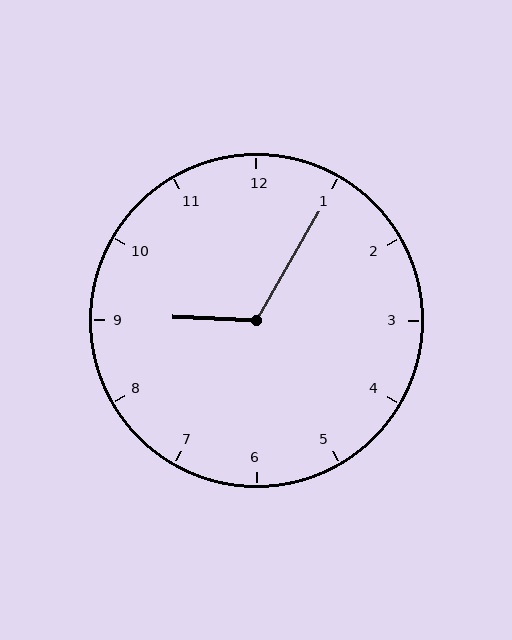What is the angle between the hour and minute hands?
Approximately 118 degrees.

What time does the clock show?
9:05.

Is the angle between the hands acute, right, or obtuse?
It is obtuse.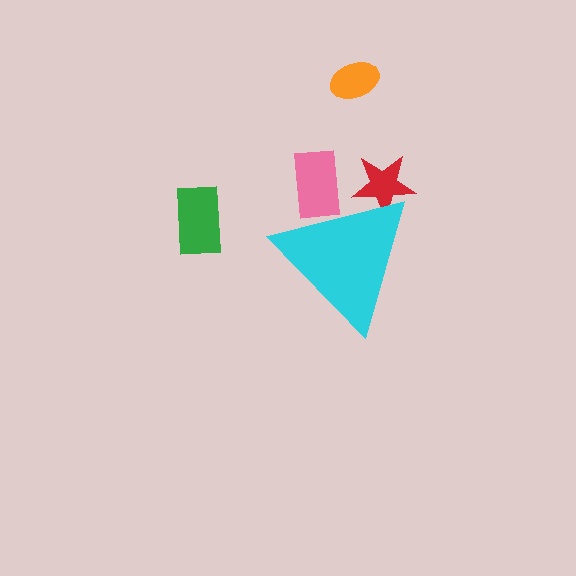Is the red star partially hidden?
Yes, the red star is partially hidden behind the cyan triangle.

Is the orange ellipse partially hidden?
No, the orange ellipse is fully visible.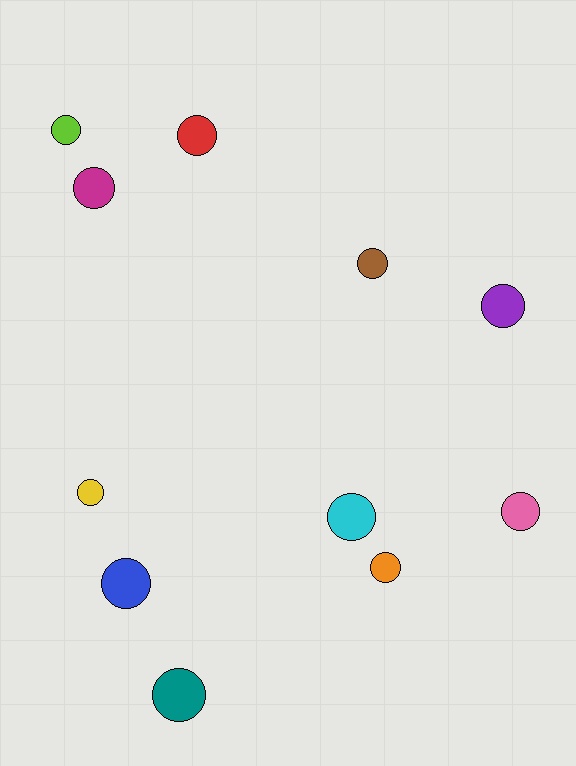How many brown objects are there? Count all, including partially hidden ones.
There is 1 brown object.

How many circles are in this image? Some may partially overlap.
There are 11 circles.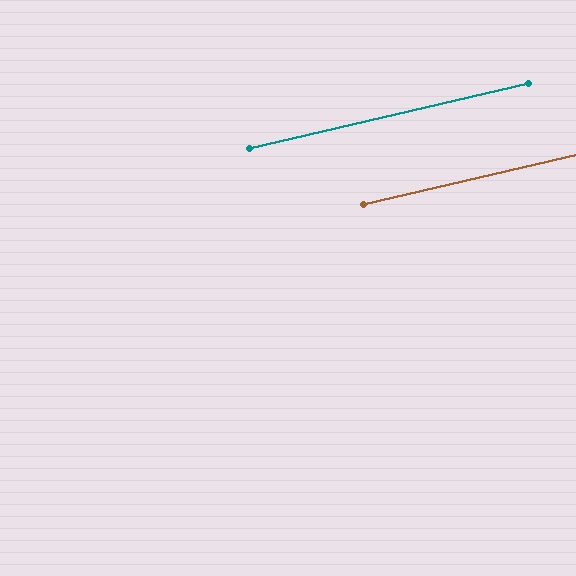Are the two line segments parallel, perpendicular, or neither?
Parallel — their directions differ by only 0.1°.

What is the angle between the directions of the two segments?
Approximately 0 degrees.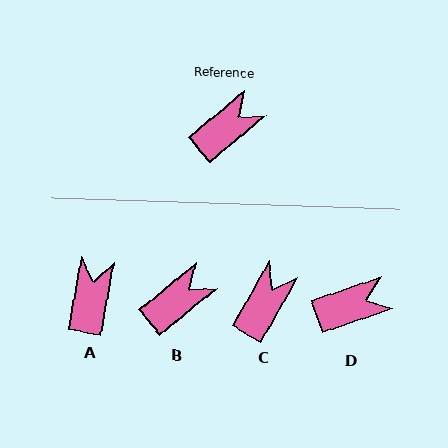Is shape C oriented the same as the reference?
No, it is off by about 21 degrees.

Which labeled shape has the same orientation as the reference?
B.